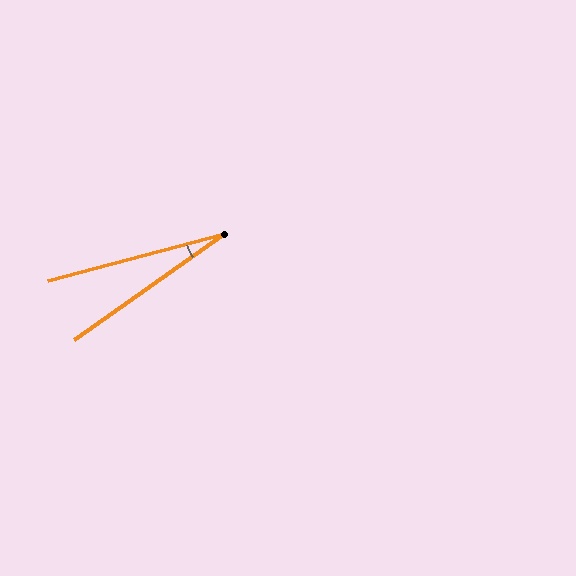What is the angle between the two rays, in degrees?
Approximately 21 degrees.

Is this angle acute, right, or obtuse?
It is acute.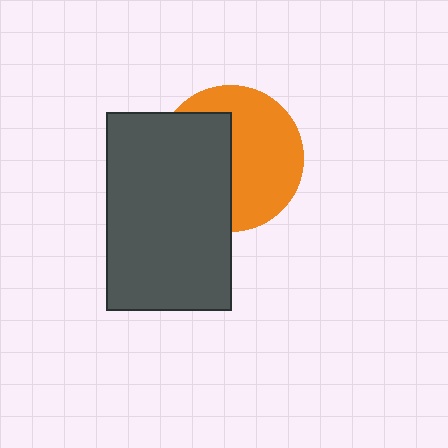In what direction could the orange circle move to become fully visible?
The orange circle could move right. That would shift it out from behind the dark gray rectangle entirely.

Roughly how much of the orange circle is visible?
About half of it is visible (roughly 55%).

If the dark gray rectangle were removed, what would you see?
You would see the complete orange circle.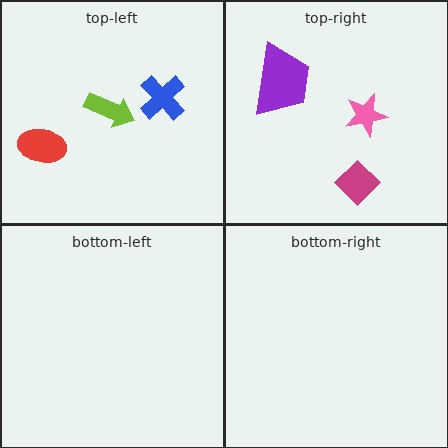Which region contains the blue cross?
The top-left region.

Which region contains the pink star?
The top-right region.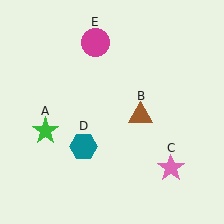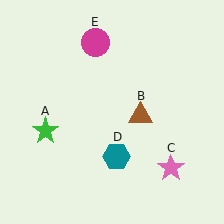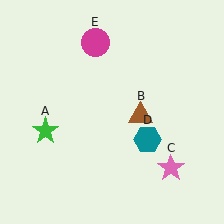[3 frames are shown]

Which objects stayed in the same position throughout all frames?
Green star (object A) and brown triangle (object B) and pink star (object C) and magenta circle (object E) remained stationary.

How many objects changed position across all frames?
1 object changed position: teal hexagon (object D).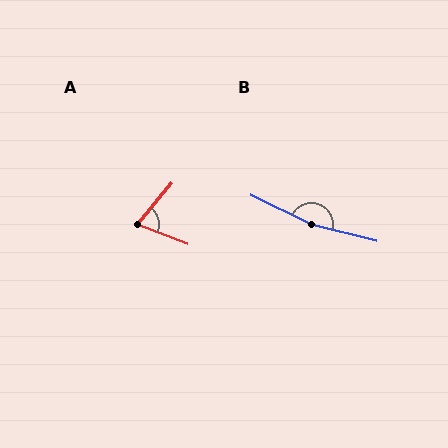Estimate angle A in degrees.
Approximately 71 degrees.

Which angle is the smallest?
A, at approximately 71 degrees.